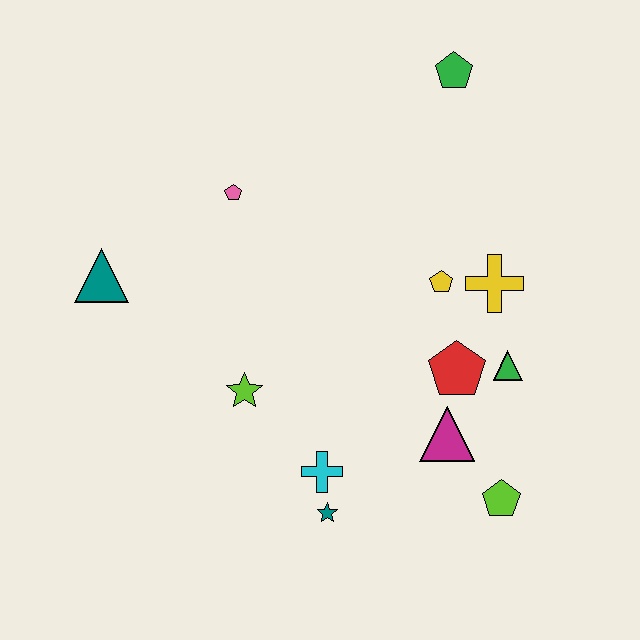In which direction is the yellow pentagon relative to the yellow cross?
The yellow pentagon is to the left of the yellow cross.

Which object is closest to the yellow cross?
The yellow pentagon is closest to the yellow cross.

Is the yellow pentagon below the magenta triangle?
No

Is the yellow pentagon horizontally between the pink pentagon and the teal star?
No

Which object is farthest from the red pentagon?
The teal triangle is farthest from the red pentagon.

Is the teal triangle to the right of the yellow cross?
No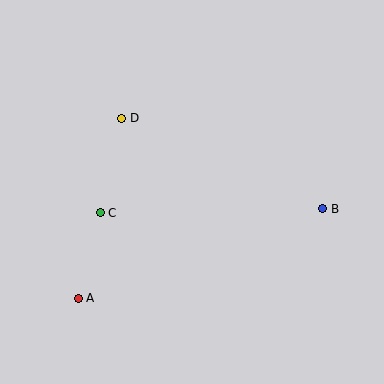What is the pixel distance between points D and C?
The distance between D and C is 97 pixels.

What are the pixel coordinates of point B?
Point B is at (323, 209).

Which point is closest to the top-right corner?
Point B is closest to the top-right corner.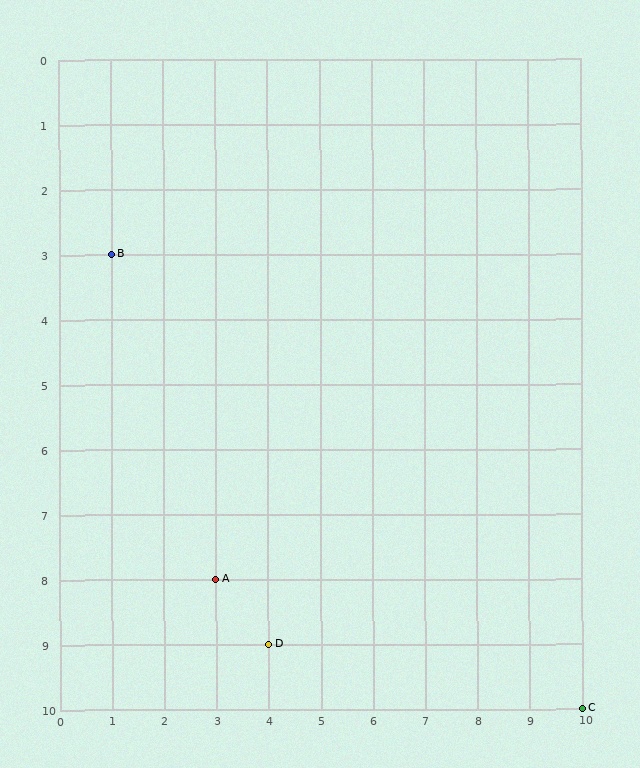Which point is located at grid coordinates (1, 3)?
Point B is at (1, 3).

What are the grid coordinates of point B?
Point B is at grid coordinates (1, 3).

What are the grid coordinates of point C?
Point C is at grid coordinates (10, 10).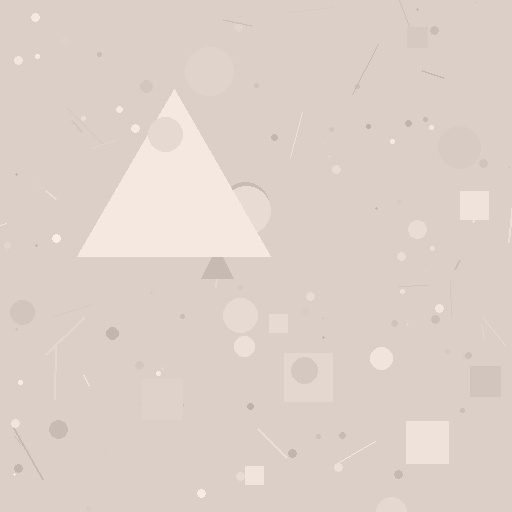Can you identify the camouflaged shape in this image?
The camouflaged shape is a triangle.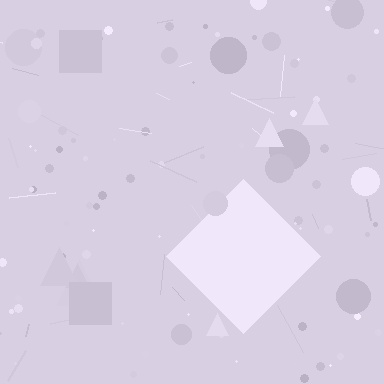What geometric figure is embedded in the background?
A diamond is embedded in the background.